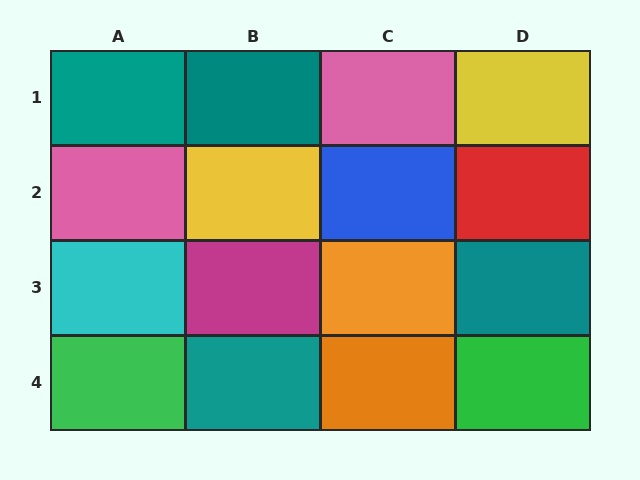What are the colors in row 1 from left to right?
Teal, teal, pink, yellow.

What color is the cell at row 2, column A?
Pink.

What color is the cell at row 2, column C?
Blue.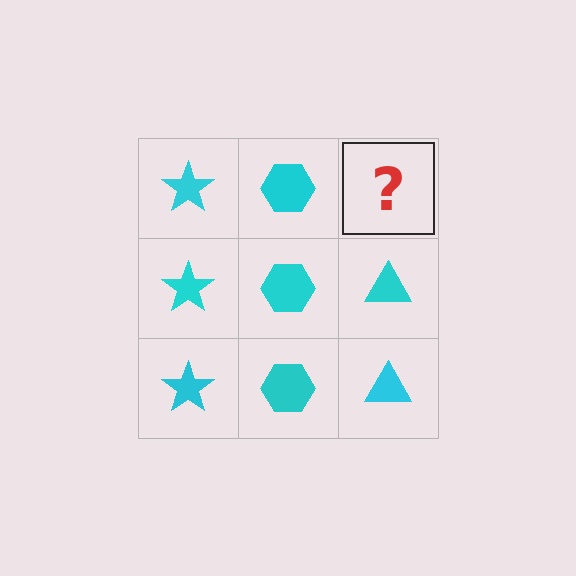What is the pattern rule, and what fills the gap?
The rule is that each column has a consistent shape. The gap should be filled with a cyan triangle.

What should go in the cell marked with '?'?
The missing cell should contain a cyan triangle.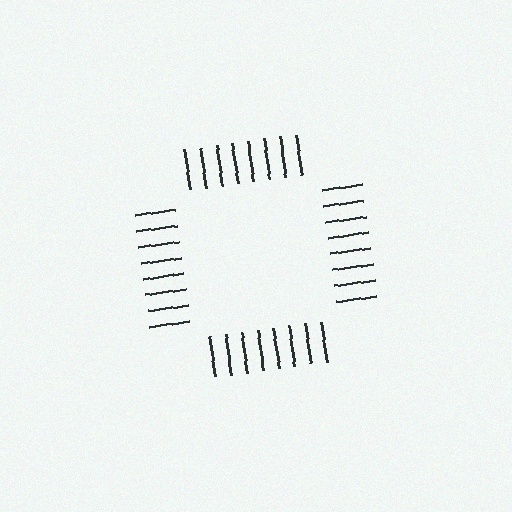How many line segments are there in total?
32 — 8 along each of the 4 edges.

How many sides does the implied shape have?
4 sides — the line-ends trace a square.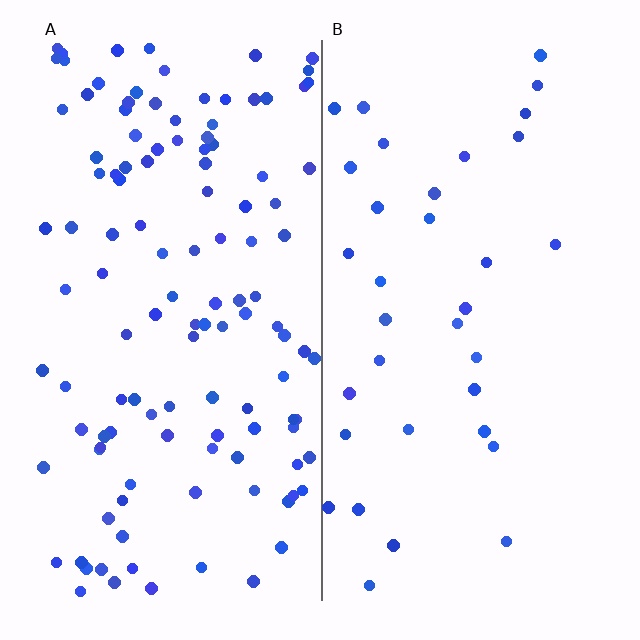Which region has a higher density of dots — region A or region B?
A (the left).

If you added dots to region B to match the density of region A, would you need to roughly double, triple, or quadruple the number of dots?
Approximately quadruple.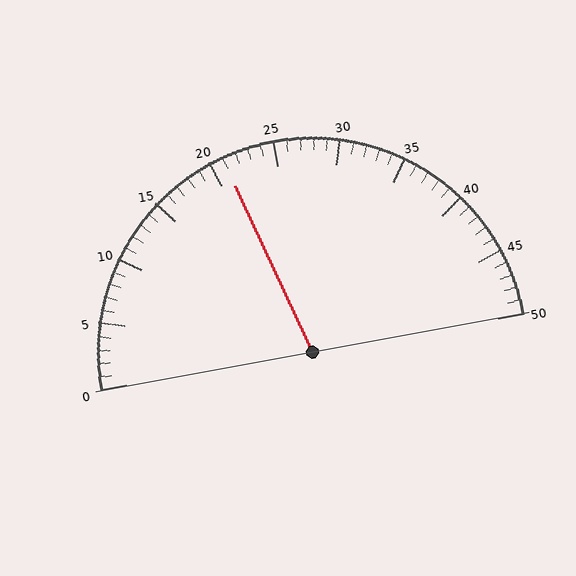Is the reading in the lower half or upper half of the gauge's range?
The reading is in the lower half of the range (0 to 50).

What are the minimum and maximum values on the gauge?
The gauge ranges from 0 to 50.